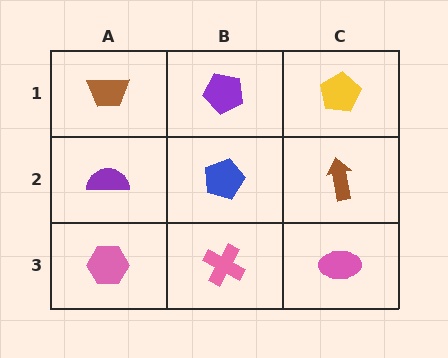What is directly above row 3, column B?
A blue pentagon.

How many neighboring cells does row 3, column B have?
3.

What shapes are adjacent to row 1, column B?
A blue pentagon (row 2, column B), a brown trapezoid (row 1, column A), a yellow pentagon (row 1, column C).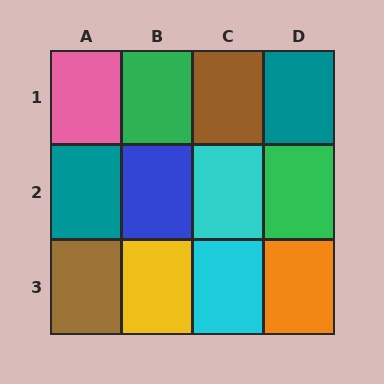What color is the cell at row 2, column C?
Cyan.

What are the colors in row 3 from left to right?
Brown, yellow, cyan, orange.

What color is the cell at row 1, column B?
Green.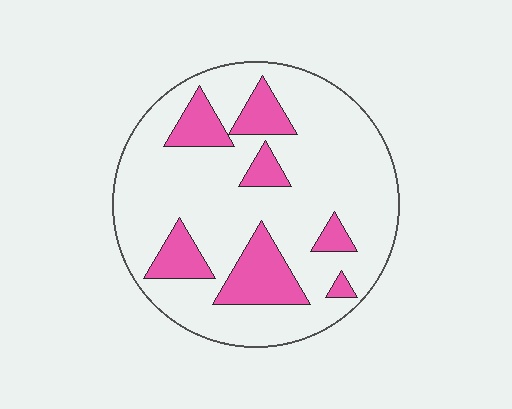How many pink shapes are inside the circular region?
7.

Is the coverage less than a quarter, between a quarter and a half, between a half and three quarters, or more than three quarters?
Less than a quarter.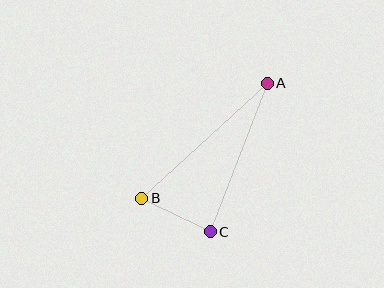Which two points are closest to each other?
Points B and C are closest to each other.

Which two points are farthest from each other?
Points A and B are farthest from each other.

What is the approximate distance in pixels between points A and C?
The distance between A and C is approximately 159 pixels.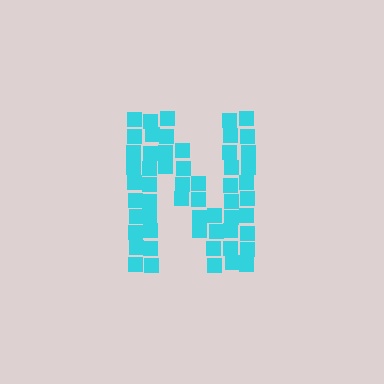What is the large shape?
The large shape is the letter N.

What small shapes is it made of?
It is made of small squares.